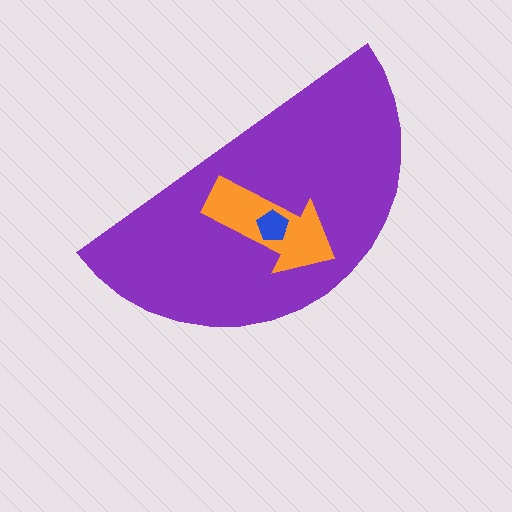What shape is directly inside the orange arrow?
The blue pentagon.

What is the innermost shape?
The blue pentagon.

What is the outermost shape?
The purple semicircle.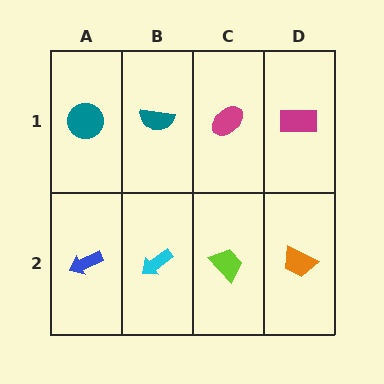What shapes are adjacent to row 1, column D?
An orange trapezoid (row 2, column D), a magenta ellipse (row 1, column C).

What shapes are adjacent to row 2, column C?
A magenta ellipse (row 1, column C), a cyan arrow (row 2, column B), an orange trapezoid (row 2, column D).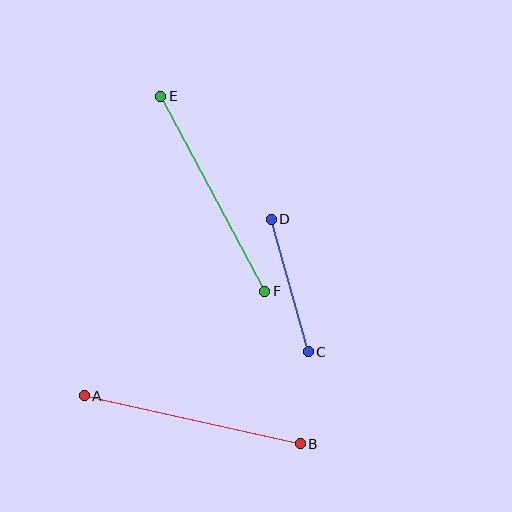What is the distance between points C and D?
The distance is approximately 138 pixels.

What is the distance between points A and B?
The distance is approximately 221 pixels.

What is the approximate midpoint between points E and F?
The midpoint is at approximately (213, 194) pixels.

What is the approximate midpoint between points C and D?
The midpoint is at approximately (290, 286) pixels.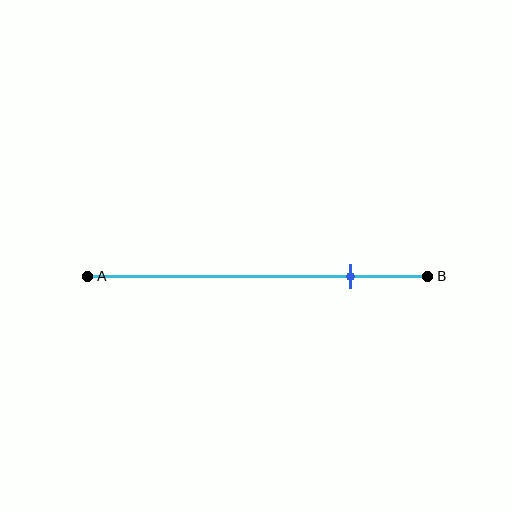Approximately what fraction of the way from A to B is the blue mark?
The blue mark is approximately 75% of the way from A to B.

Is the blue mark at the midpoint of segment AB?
No, the mark is at about 75% from A, not at the 50% midpoint.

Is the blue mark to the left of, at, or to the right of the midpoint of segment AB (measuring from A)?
The blue mark is to the right of the midpoint of segment AB.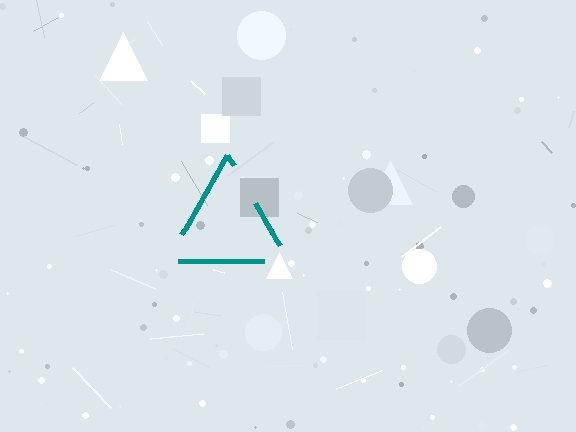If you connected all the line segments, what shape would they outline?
They would outline a triangle.